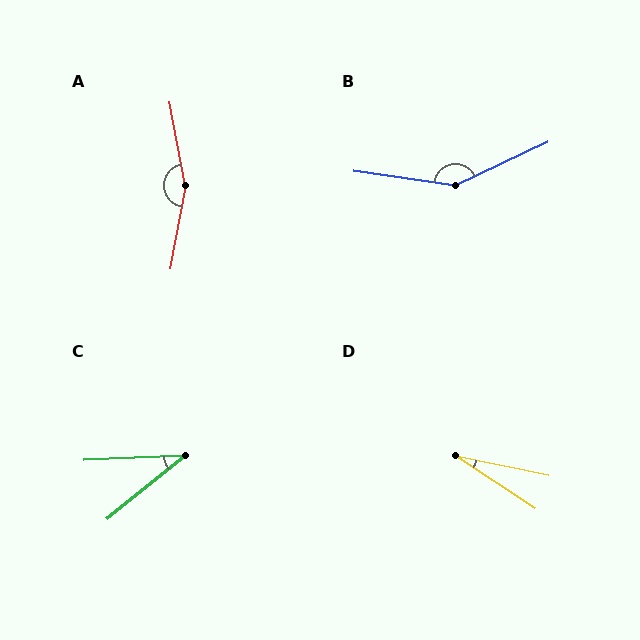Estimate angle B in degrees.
Approximately 147 degrees.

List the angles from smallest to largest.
D (22°), C (36°), B (147°), A (159°).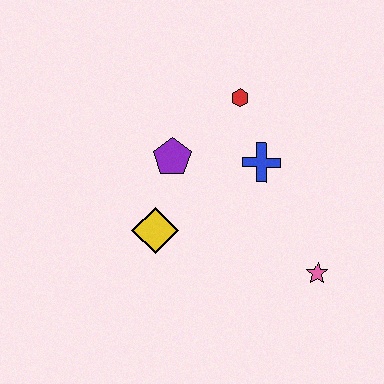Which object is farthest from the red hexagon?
The pink star is farthest from the red hexagon.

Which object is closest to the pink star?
The blue cross is closest to the pink star.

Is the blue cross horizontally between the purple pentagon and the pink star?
Yes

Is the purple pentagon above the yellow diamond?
Yes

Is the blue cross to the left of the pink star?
Yes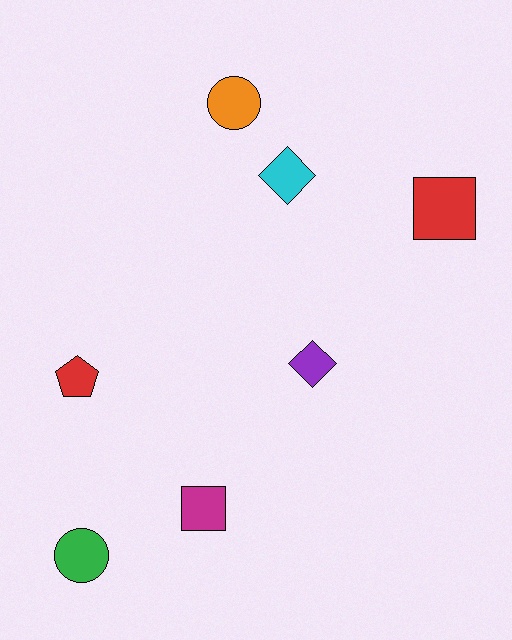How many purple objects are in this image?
There is 1 purple object.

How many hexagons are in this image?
There are no hexagons.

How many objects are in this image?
There are 7 objects.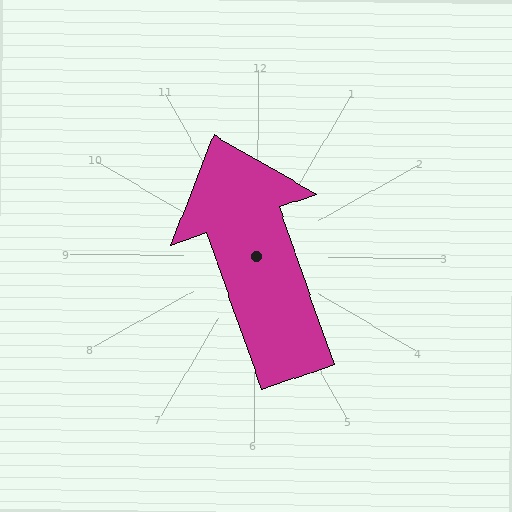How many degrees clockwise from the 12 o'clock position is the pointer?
Approximately 340 degrees.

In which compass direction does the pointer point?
North.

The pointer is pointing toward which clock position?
Roughly 11 o'clock.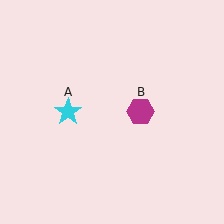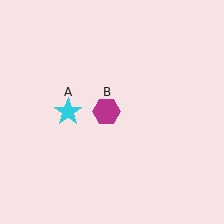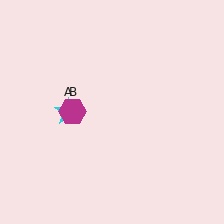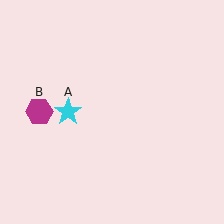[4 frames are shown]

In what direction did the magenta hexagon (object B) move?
The magenta hexagon (object B) moved left.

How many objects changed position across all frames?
1 object changed position: magenta hexagon (object B).